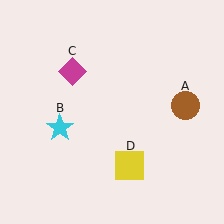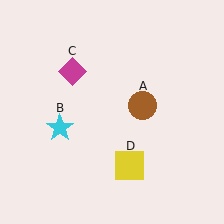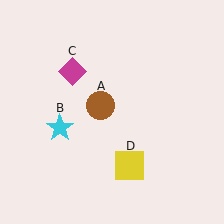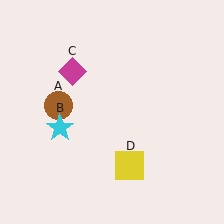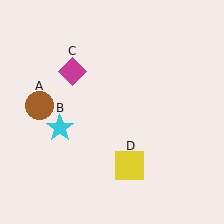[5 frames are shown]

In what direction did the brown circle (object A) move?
The brown circle (object A) moved left.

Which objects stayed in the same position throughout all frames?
Cyan star (object B) and magenta diamond (object C) and yellow square (object D) remained stationary.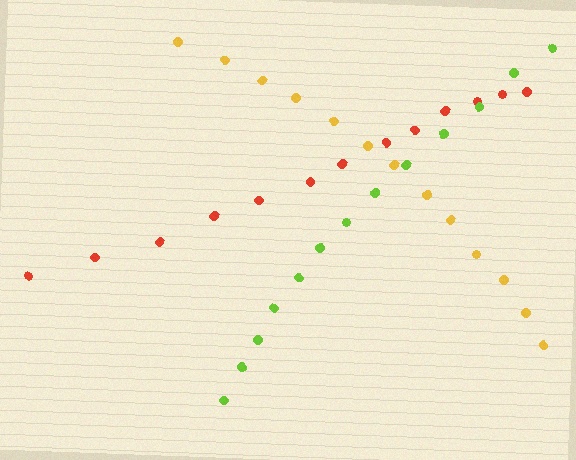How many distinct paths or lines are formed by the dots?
There are 3 distinct paths.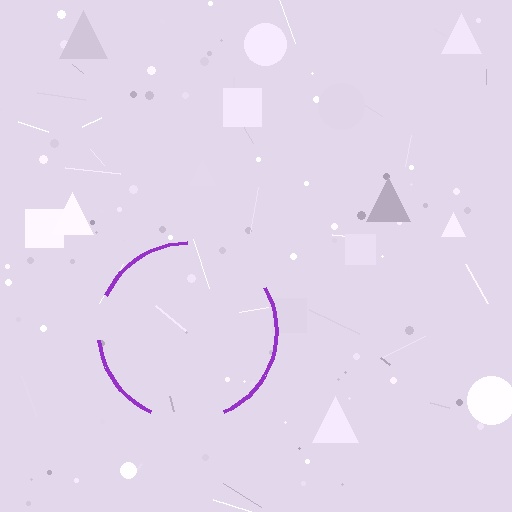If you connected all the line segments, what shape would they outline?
They would outline a circle.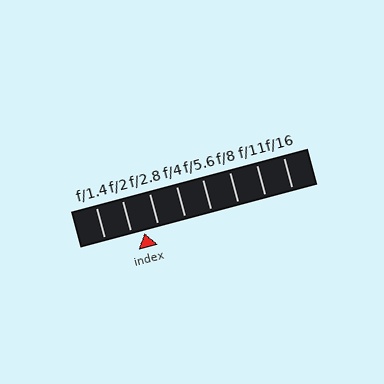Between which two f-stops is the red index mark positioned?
The index mark is between f/2 and f/2.8.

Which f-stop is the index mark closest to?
The index mark is closest to f/2.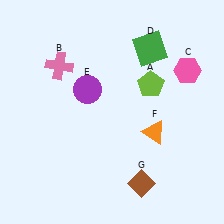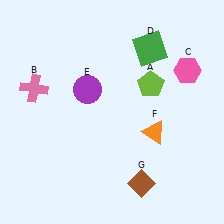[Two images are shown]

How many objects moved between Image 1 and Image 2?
1 object moved between the two images.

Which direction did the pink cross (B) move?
The pink cross (B) moved left.